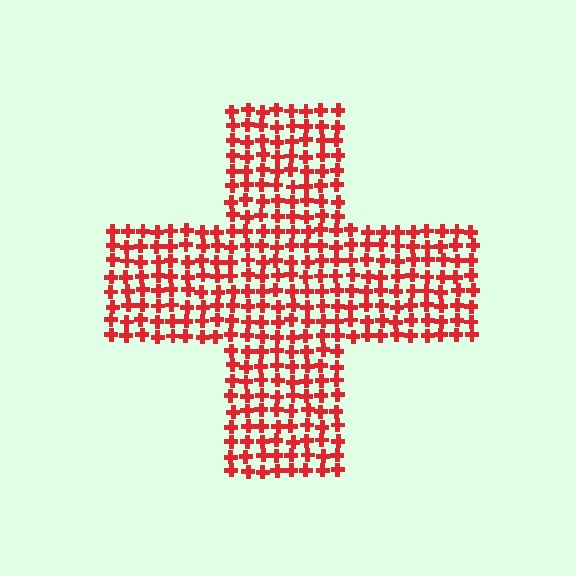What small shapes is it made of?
It is made of small crosses.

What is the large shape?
The large shape is a cross.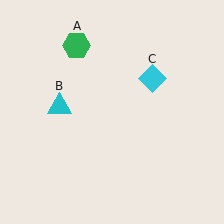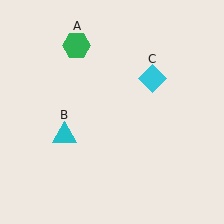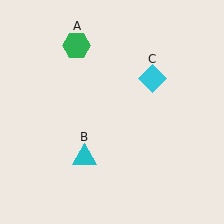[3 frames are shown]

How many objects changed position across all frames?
1 object changed position: cyan triangle (object B).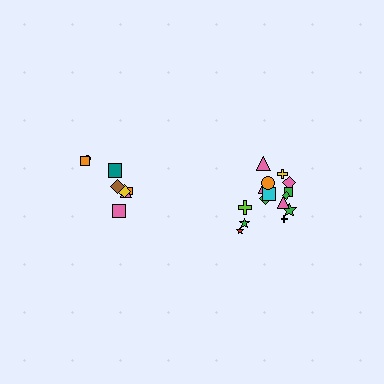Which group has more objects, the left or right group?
The right group.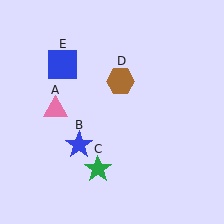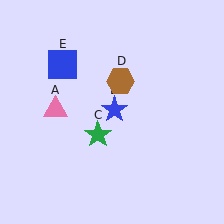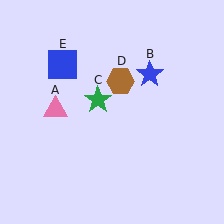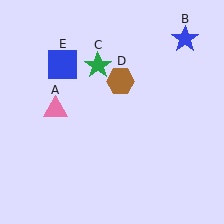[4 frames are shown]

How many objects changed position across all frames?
2 objects changed position: blue star (object B), green star (object C).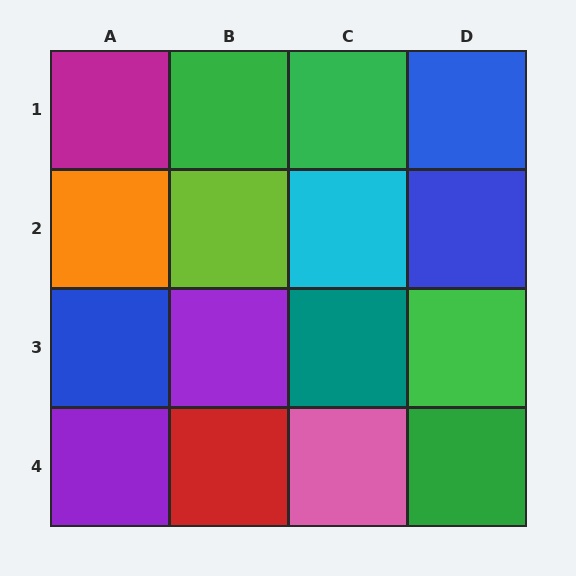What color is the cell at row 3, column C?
Teal.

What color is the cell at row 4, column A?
Purple.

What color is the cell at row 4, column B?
Red.